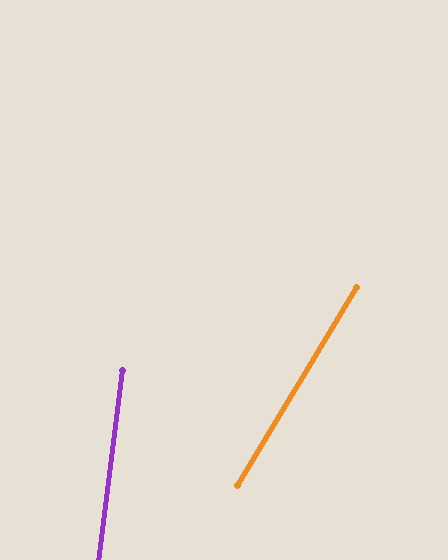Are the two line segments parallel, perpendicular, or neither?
Neither parallel nor perpendicular — they differ by about 24°.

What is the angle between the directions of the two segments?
Approximately 24 degrees.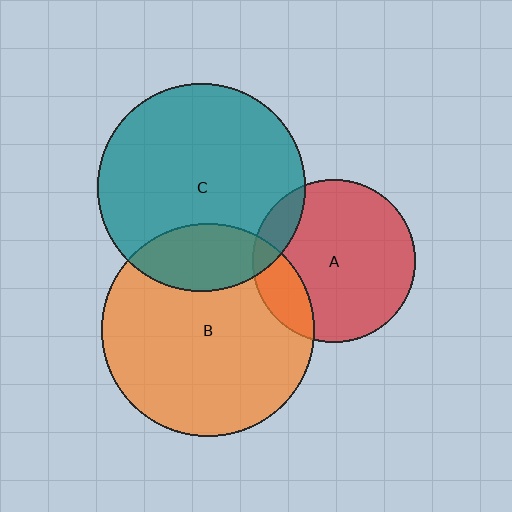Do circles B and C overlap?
Yes.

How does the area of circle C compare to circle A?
Approximately 1.6 times.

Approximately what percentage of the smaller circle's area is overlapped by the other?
Approximately 20%.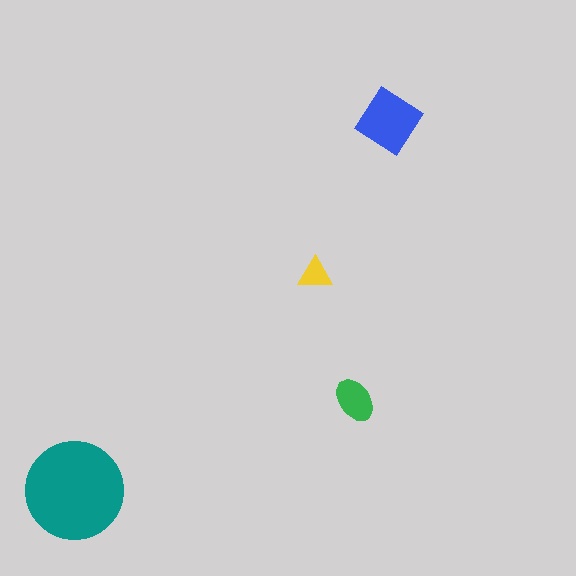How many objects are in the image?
There are 4 objects in the image.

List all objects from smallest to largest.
The yellow triangle, the green ellipse, the blue diamond, the teal circle.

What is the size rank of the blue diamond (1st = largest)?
2nd.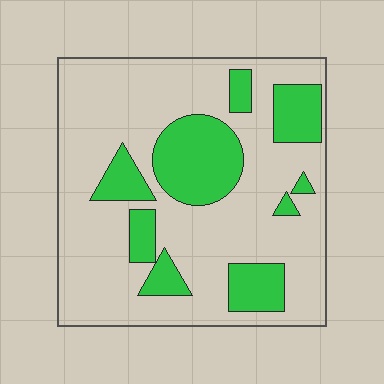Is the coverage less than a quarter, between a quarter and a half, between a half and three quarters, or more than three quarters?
Between a quarter and a half.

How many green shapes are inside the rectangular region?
9.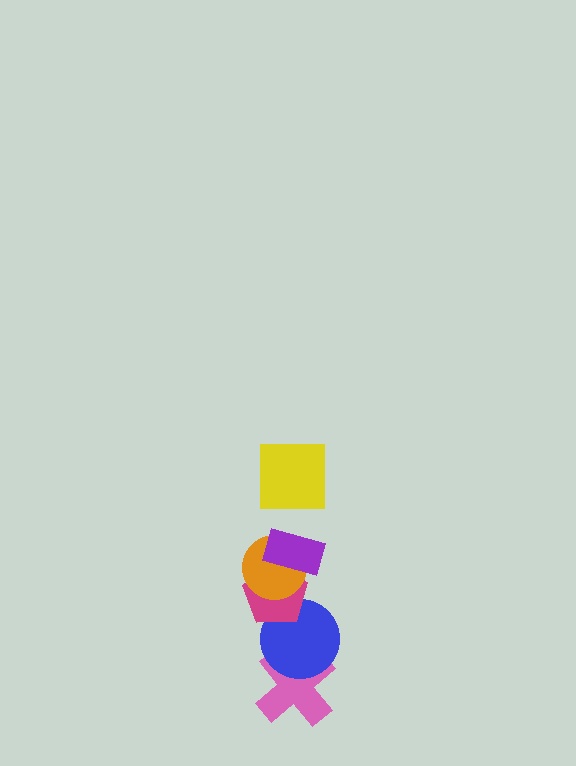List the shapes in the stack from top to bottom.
From top to bottom: the yellow square, the purple rectangle, the orange circle, the magenta pentagon, the blue circle, the pink cross.